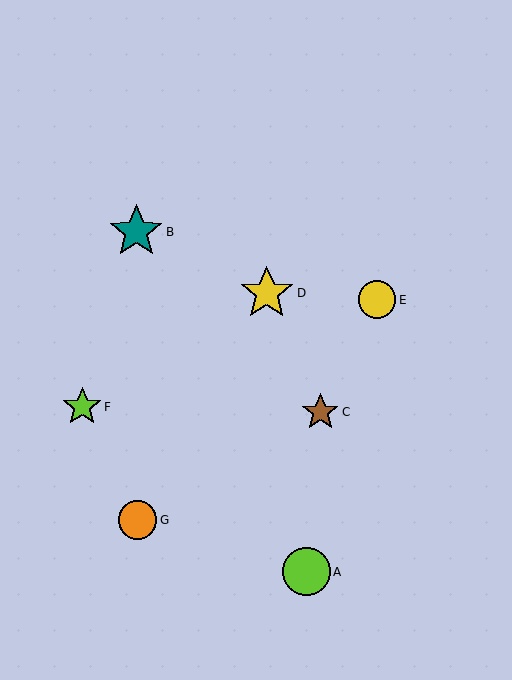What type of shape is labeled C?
Shape C is a brown star.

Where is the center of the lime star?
The center of the lime star is at (82, 407).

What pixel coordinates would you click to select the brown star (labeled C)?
Click at (320, 412) to select the brown star C.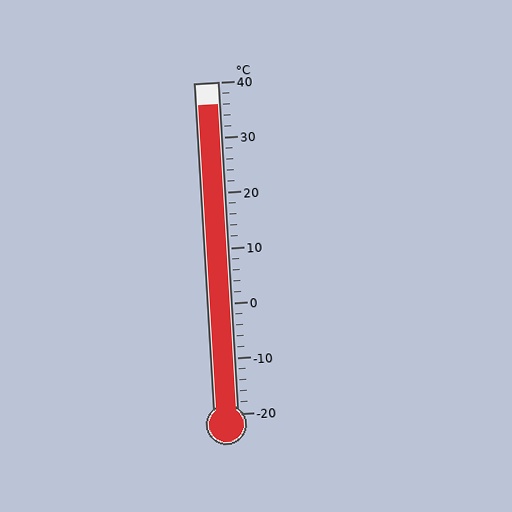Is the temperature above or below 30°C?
The temperature is above 30°C.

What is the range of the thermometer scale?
The thermometer scale ranges from -20°C to 40°C.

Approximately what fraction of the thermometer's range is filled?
The thermometer is filled to approximately 95% of its range.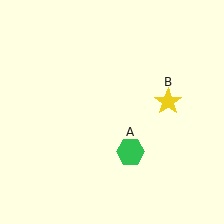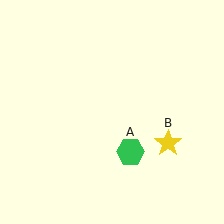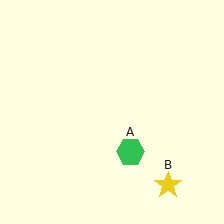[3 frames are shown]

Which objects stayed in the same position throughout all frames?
Green hexagon (object A) remained stationary.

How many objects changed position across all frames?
1 object changed position: yellow star (object B).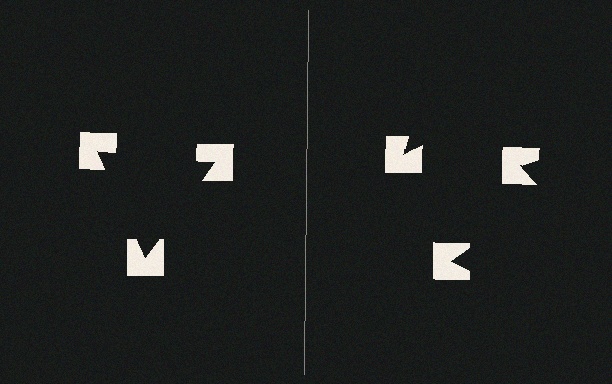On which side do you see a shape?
An illusory triangle appears on the left side. On the right side the wedge cuts are rotated, so no coherent shape forms.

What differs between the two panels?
The notched squares are positioned identically on both sides; only the wedge orientations differ. On the left they align to a triangle; on the right they are misaligned.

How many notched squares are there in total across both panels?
6 — 3 on each side.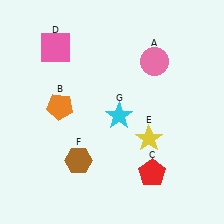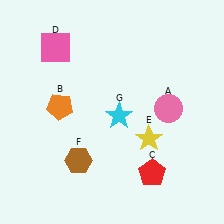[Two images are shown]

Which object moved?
The pink circle (A) moved down.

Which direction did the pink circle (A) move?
The pink circle (A) moved down.